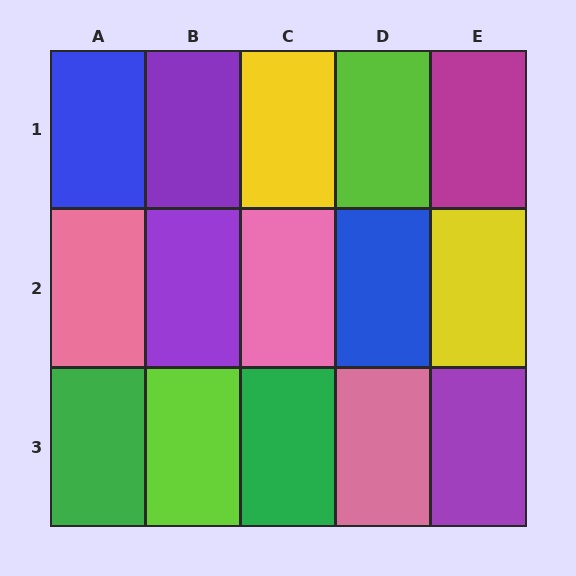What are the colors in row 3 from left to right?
Green, lime, green, pink, purple.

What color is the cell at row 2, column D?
Blue.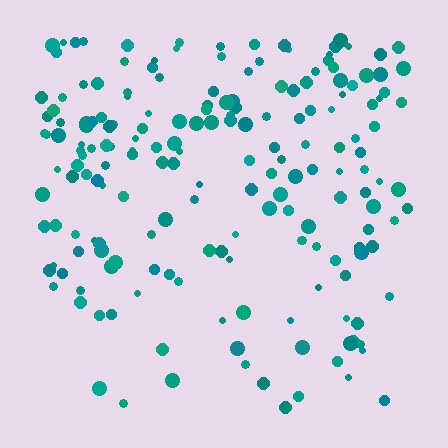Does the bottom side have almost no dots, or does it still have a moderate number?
Still a moderate number, just noticeably fewer than the top.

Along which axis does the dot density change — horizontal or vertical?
Vertical.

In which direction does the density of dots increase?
From bottom to top, with the top side densest.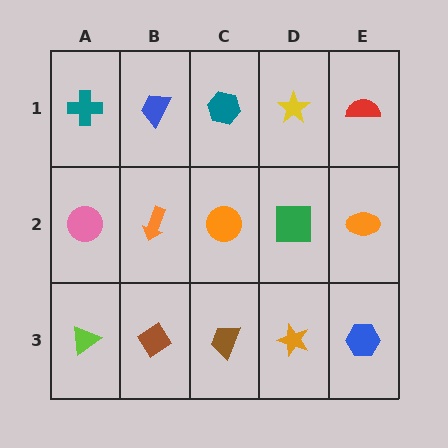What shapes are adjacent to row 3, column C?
An orange circle (row 2, column C), a brown diamond (row 3, column B), an orange star (row 3, column D).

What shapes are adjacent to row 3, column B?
An orange arrow (row 2, column B), a lime triangle (row 3, column A), a brown trapezoid (row 3, column C).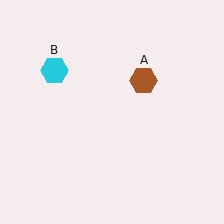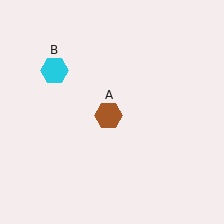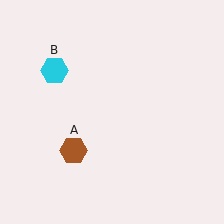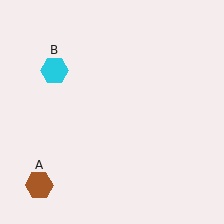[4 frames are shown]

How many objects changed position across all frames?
1 object changed position: brown hexagon (object A).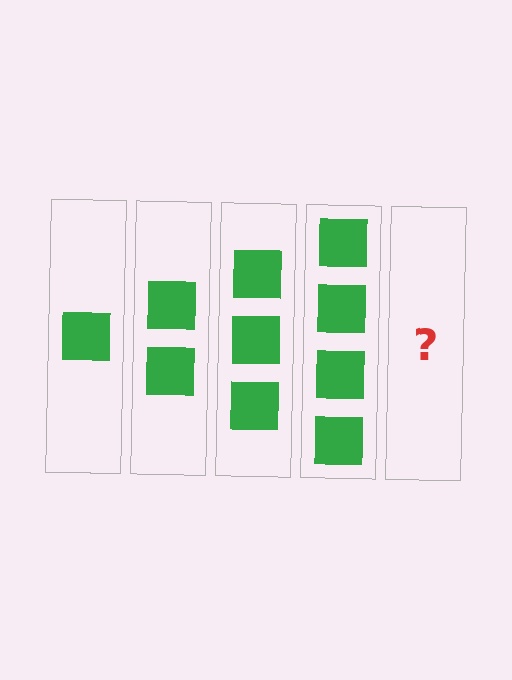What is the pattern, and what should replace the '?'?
The pattern is that each step adds one more square. The '?' should be 5 squares.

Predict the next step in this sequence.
The next step is 5 squares.